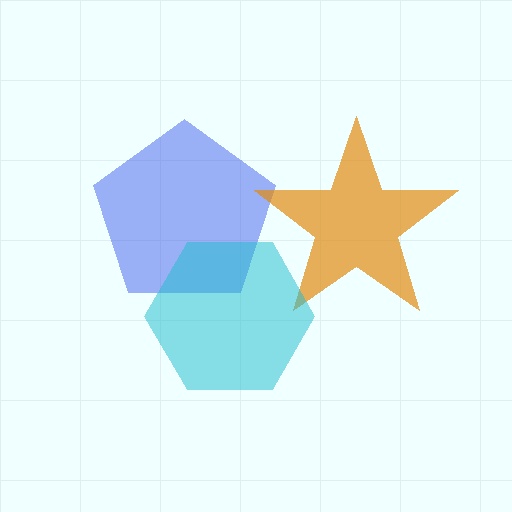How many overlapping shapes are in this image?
There are 3 overlapping shapes in the image.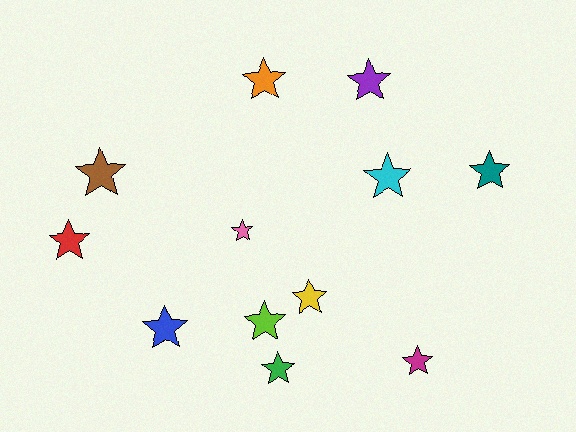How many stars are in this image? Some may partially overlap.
There are 12 stars.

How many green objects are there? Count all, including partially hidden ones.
There is 1 green object.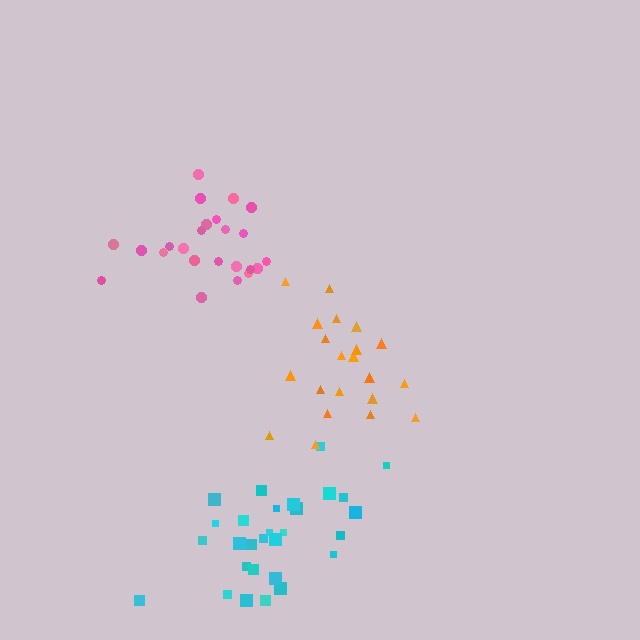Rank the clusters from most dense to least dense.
pink, orange, cyan.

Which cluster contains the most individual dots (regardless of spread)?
Cyan (29).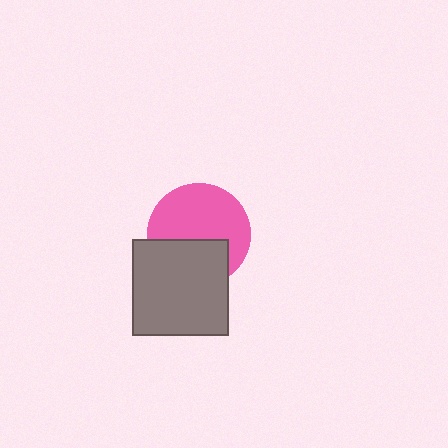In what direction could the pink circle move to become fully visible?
The pink circle could move up. That would shift it out from behind the gray square entirely.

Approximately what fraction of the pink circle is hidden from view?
Roughly 38% of the pink circle is hidden behind the gray square.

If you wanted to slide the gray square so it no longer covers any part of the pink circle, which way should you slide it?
Slide it down — that is the most direct way to separate the two shapes.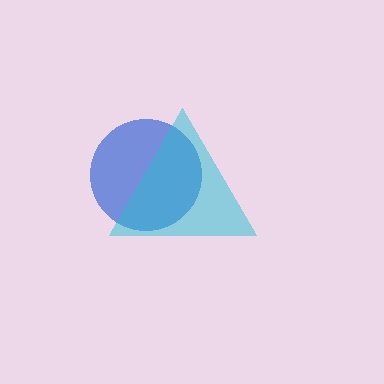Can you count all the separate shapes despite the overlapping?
Yes, there are 2 separate shapes.